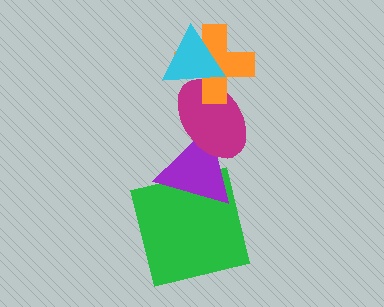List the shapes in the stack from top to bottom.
From top to bottom: the cyan triangle, the orange cross, the magenta ellipse, the purple triangle, the green square.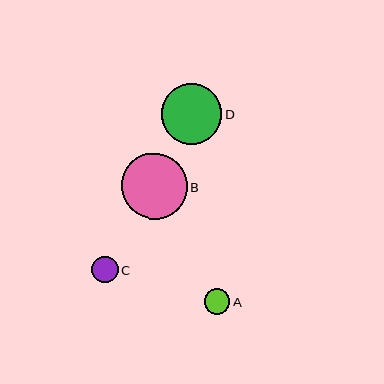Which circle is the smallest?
Circle A is the smallest with a size of approximately 25 pixels.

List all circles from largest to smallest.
From largest to smallest: B, D, C, A.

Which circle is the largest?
Circle B is the largest with a size of approximately 66 pixels.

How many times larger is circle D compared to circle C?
Circle D is approximately 2.3 times the size of circle C.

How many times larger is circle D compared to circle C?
Circle D is approximately 2.3 times the size of circle C.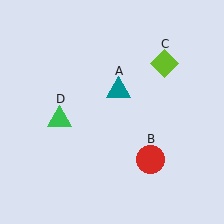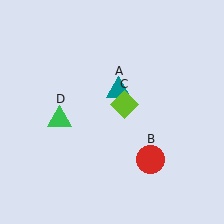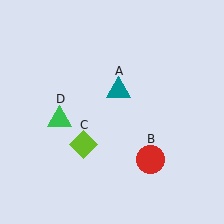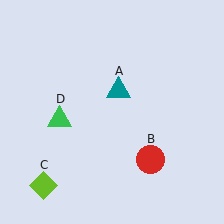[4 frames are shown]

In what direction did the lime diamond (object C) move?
The lime diamond (object C) moved down and to the left.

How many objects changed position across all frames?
1 object changed position: lime diamond (object C).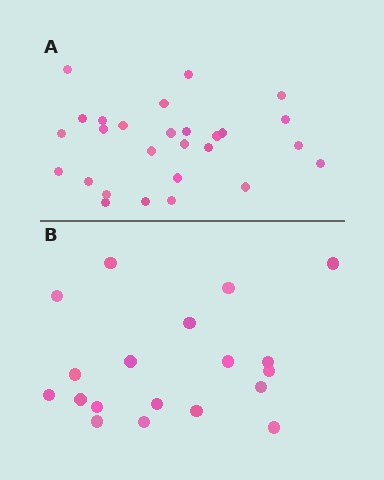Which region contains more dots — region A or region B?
Region A (the top region) has more dots.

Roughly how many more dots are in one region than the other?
Region A has roughly 8 or so more dots than region B.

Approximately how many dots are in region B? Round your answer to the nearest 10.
About 20 dots. (The exact count is 19, which rounds to 20.)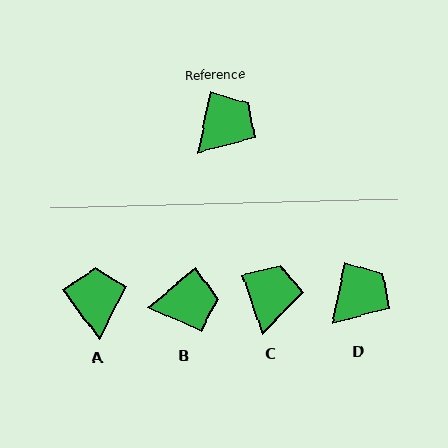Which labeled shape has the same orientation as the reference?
D.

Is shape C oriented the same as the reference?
No, it is off by about 30 degrees.